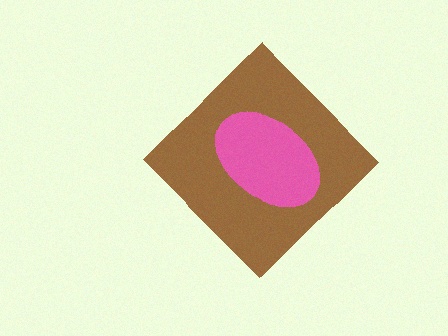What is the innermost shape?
The pink ellipse.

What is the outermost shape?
The brown diamond.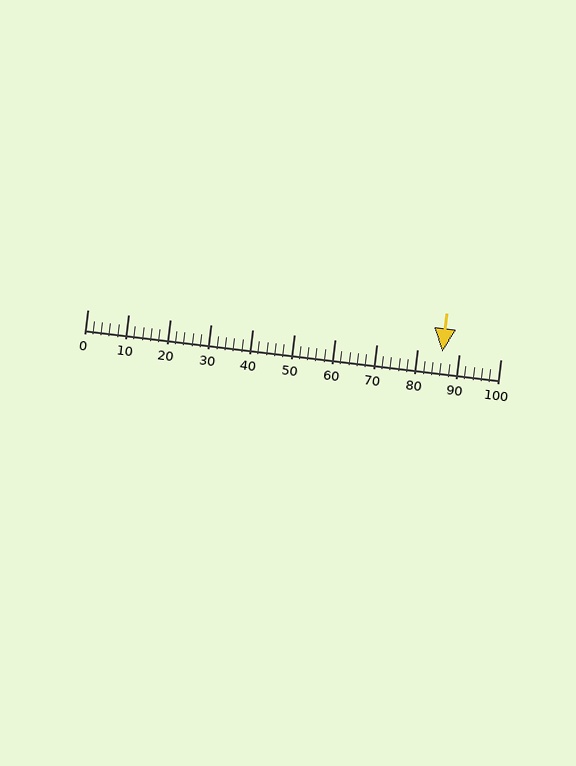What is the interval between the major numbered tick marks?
The major tick marks are spaced 10 units apart.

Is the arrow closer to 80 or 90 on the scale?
The arrow is closer to 90.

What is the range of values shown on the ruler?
The ruler shows values from 0 to 100.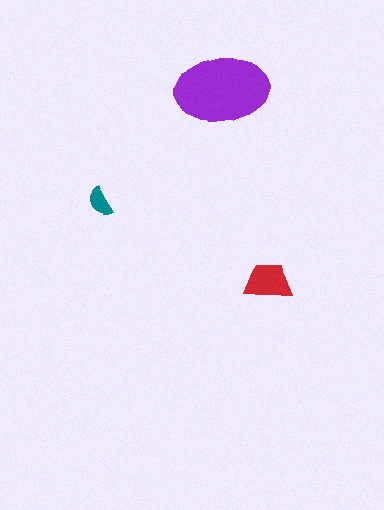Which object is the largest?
The purple ellipse.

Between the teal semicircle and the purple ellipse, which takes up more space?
The purple ellipse.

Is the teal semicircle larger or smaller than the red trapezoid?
Smaller.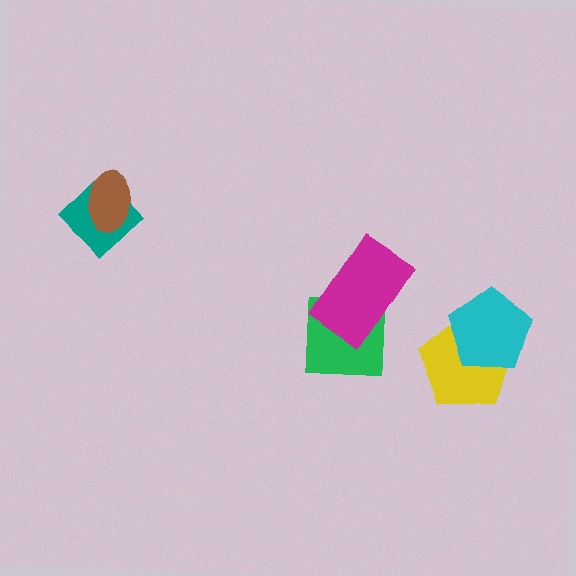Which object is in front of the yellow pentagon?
The cyan pentagon is in front of the yellow pentagon.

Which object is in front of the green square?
The magenta rectangle is in front of the green square.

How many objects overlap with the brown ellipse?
1 object overlaps with the brown ellipse.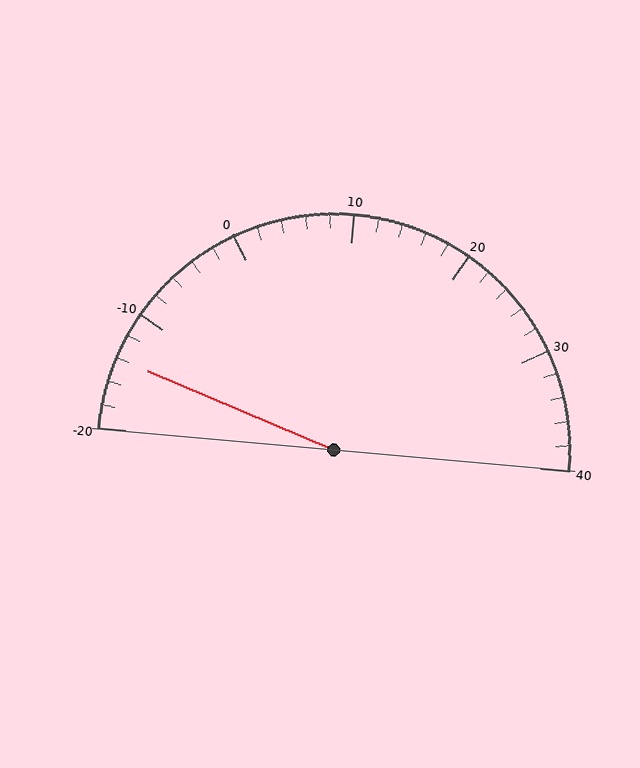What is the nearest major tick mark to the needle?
The nearest major tick mark is -10.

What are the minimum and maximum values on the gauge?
The gauge ranges from -20 to 40.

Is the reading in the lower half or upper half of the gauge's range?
The reading is in the lower half of the range (-20 to 40).